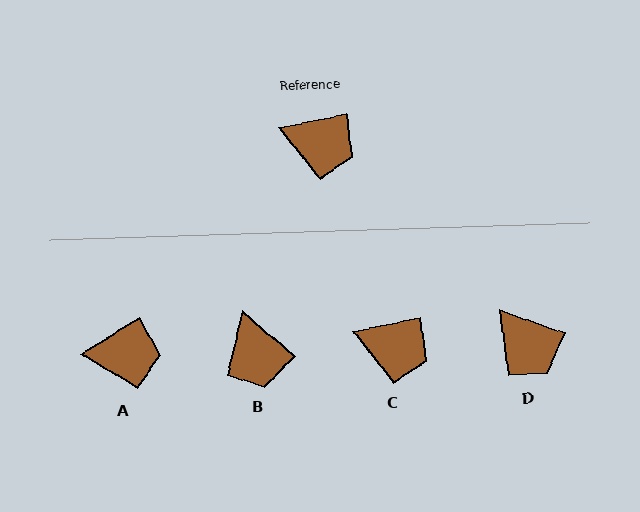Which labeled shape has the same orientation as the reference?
C.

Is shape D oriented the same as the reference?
No, it is off by about 31 degrees.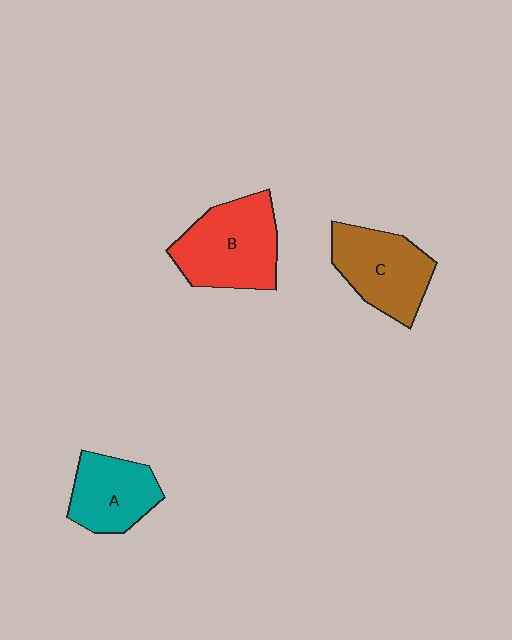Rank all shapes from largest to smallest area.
From largest to smallest: B (red), C (brown), A (teal).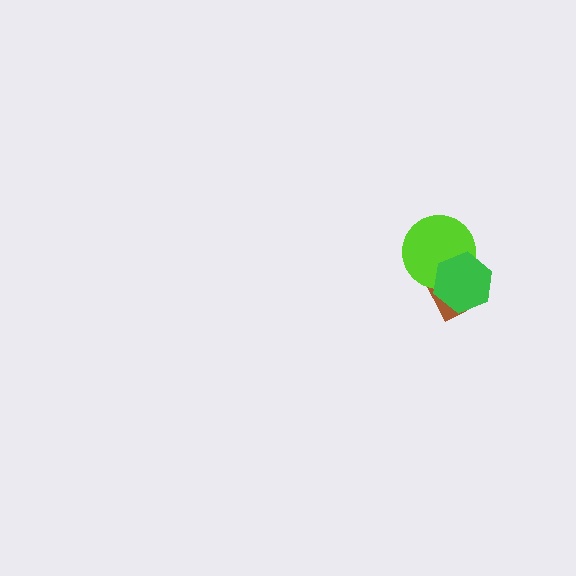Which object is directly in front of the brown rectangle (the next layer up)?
The lime circle is directly in front of the brown rectangle.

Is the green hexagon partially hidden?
No, no other shape covers it.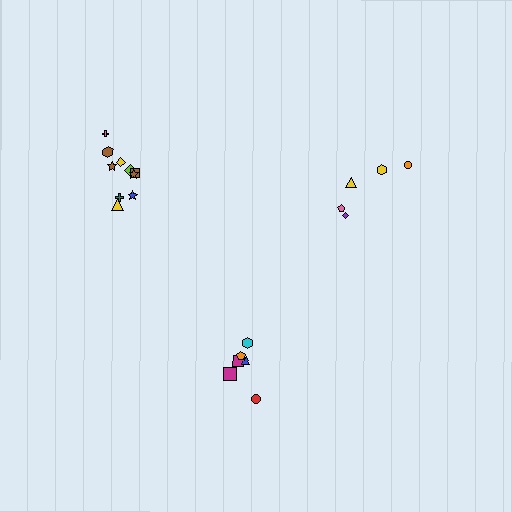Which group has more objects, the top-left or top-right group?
The top-left group.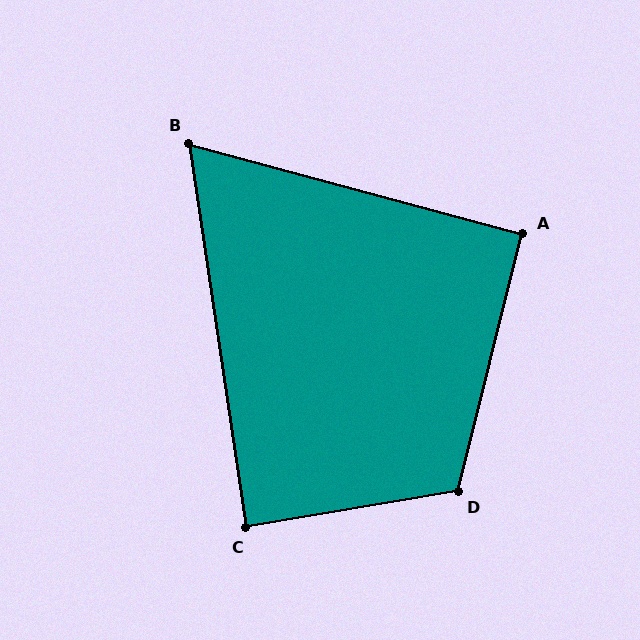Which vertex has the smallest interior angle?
B, at approximately 67 degrees.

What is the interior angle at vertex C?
Approximately 89 degrees (approximately right).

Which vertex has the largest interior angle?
D, at approximately 113 degrees.